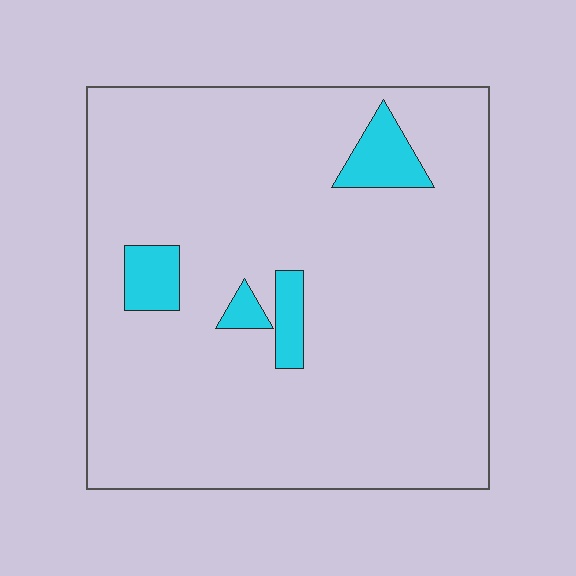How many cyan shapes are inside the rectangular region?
4.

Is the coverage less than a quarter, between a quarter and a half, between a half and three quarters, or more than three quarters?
Less than a quarter.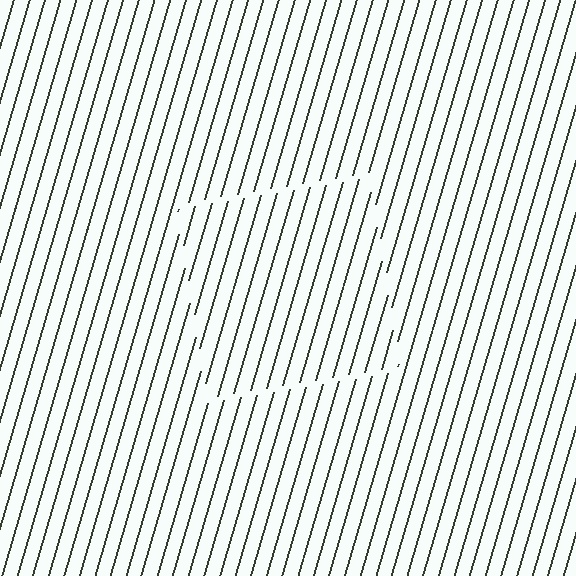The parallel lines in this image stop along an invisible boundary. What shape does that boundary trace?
An illusory square. The interior of the shape contains the same grating, shifted by half a period — the contour is defined by the phase discontinuity where line-ends from the inner and outer gratings abut.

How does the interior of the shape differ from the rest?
The interior of the shape contains the same grating, shifted by half a period — the contour is defined by the phase discontinuity where line-ends from the inner and outer gratings abut.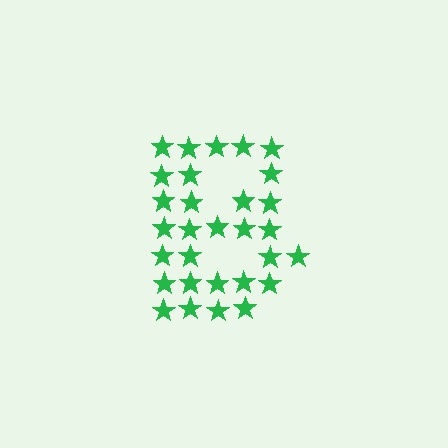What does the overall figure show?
The overall figure shows the letter B.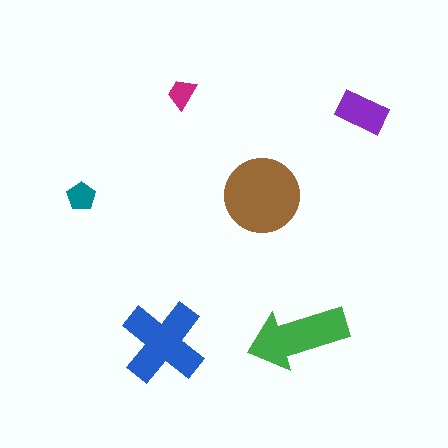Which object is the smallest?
The magenta trapezoid.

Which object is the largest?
The brown circle.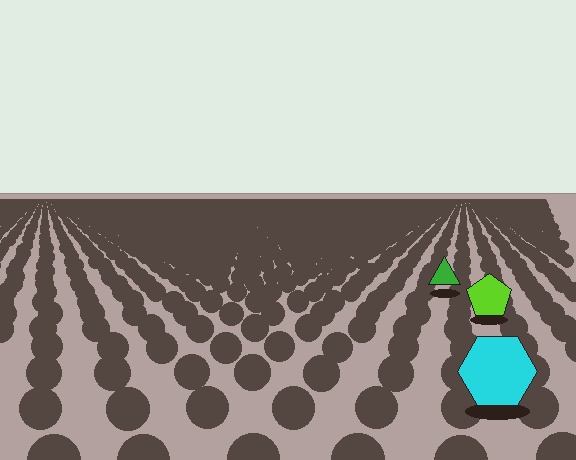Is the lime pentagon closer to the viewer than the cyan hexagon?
No. The cyan hexagon is closer — you can tell from the texture gradient: the ground texture is coarser near it.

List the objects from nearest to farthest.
From nearest to farthest: the cyan hexagon, the lime pentagon, the green triangle.